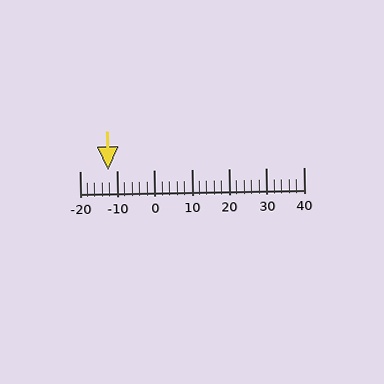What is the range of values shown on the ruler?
The ruler shows values from -20 to 40.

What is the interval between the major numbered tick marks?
The major tick marks are spaced 10 units apart.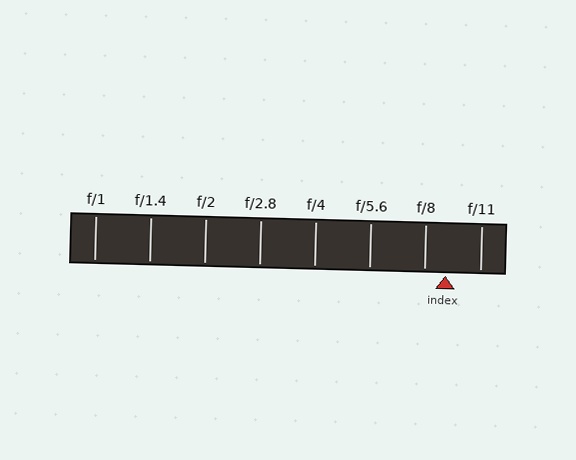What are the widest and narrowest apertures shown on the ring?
The widest aperture shown is f/1 and the narrowest is f/11.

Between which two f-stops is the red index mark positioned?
The index mark is between f/8 and f/11.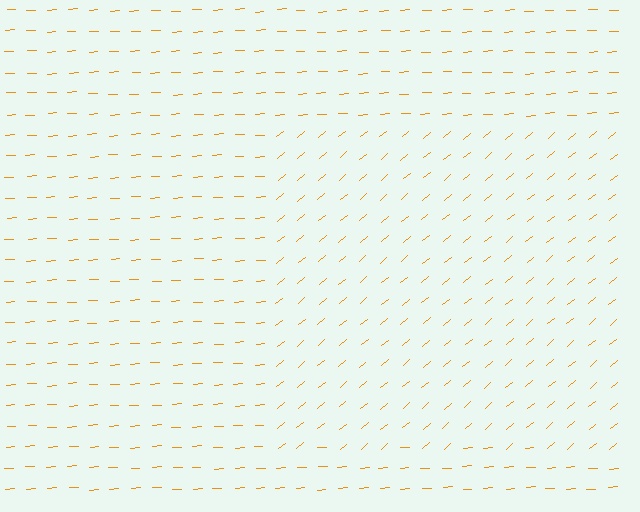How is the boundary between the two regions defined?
The boundary is defined purely by a change in line orientation (approximately 36 degrees difference). All lines are the same color and thickness.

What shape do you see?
I see a rectangle.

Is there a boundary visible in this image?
Yes, there is a texture boundary formed by a change in line orientation.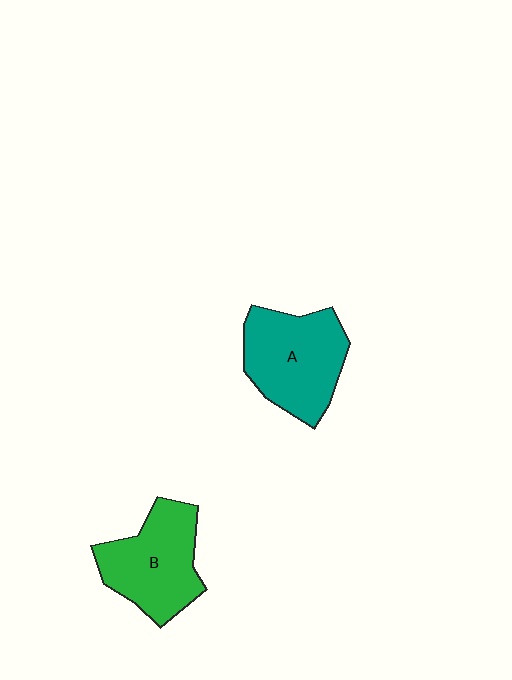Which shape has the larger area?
Shape A (teal).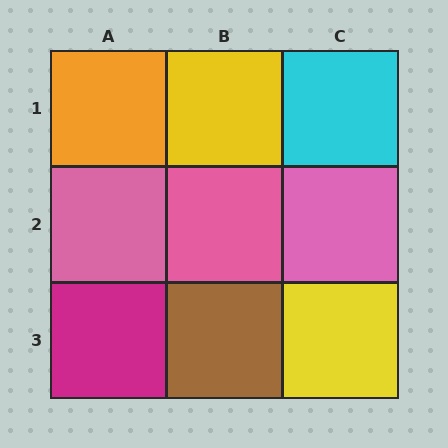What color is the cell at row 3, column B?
Brown.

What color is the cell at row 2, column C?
Pink.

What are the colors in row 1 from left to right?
Orange, yellow, cyan.